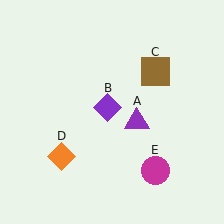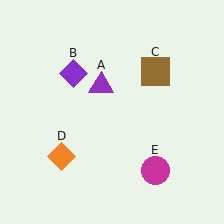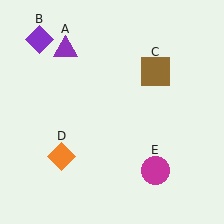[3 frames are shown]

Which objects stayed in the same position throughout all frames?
Brown square (object C) and orange diamond (object D) and magenta circle (object E) remained stationary.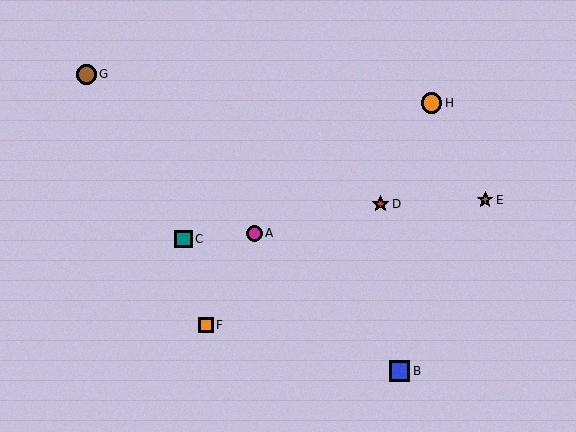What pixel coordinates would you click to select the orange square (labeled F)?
Click at (206, 325) to select the orange square F.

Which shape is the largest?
The orange circle (labeled H) is the largest.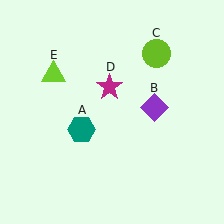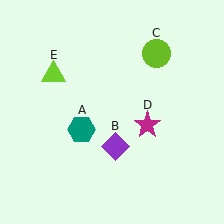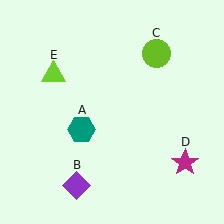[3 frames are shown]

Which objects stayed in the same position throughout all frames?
Teal hexagon (object A) and lime circle (object C) and lime triangle (object E) remained stationary.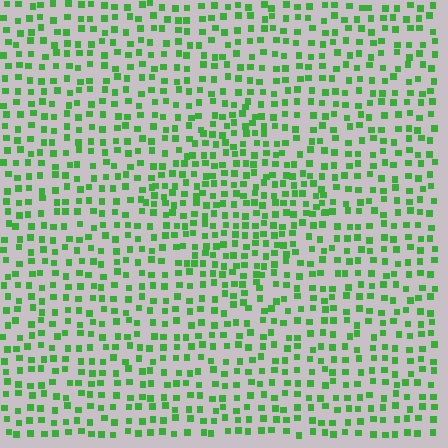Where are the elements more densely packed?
The elements are more densely packed inside the diamond boundary.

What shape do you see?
I see a diamond.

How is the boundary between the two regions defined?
The boundary is defined by a change in element density (approximately 1.5x ratio). All elements are the same color, size, and shape.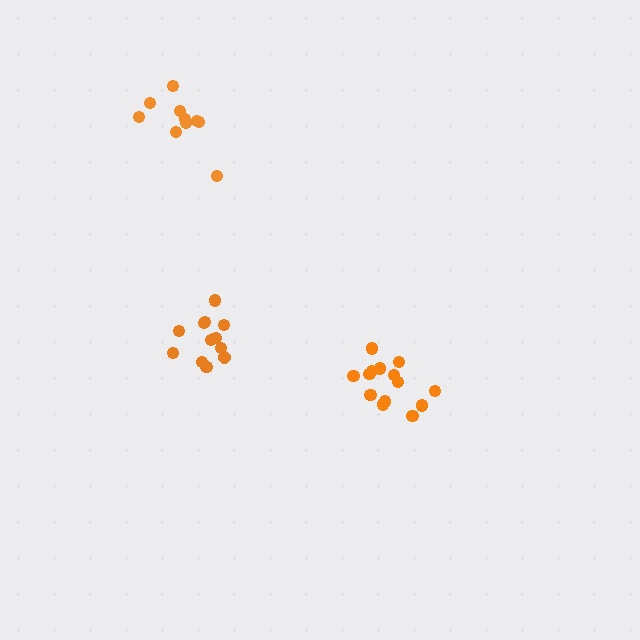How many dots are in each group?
Group 1: 13 dots, Group 2: 10 dots, Group 3: 14 dots (37 total).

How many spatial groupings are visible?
There are 3 spatial groupings.